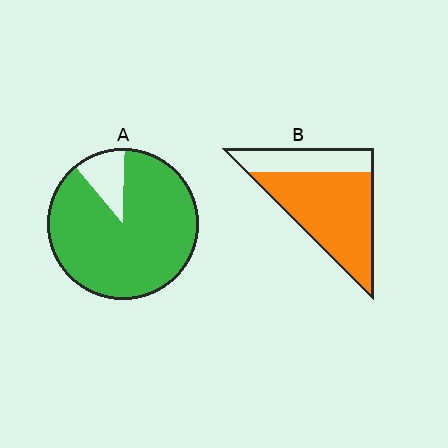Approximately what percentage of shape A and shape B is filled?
A is approximately 90% and B is approximately 70%.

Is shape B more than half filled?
Yes.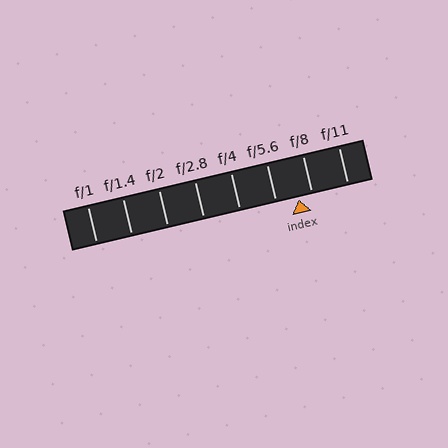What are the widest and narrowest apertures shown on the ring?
The widest aperture shown is f/1 and the narrowest is f/11.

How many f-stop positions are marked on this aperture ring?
There are 8 f-stop positions marked.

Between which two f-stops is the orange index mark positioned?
The index mark is between f/5.6 and f/8.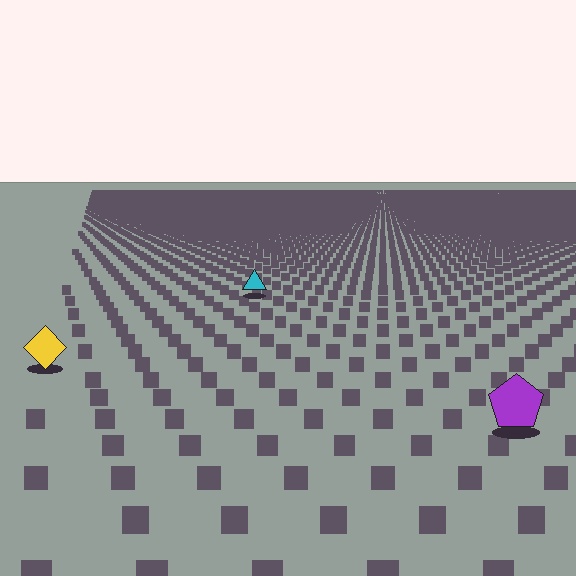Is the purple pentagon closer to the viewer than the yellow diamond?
Yes. The purple pentagon is closer — you can tell from the texture gradient: the ground texture is coarser near it.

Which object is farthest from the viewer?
The cyan triangle is farthest from the viewer. It appears smaller and the ground texture around it is denser.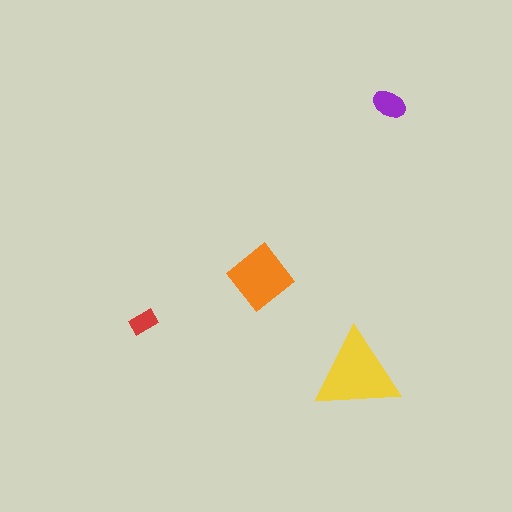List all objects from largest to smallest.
The yellow triangle, the orange diamond, the purple ellipse, the red rectangle.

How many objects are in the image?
There are 4 objects in the image.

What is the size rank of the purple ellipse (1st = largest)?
3rd.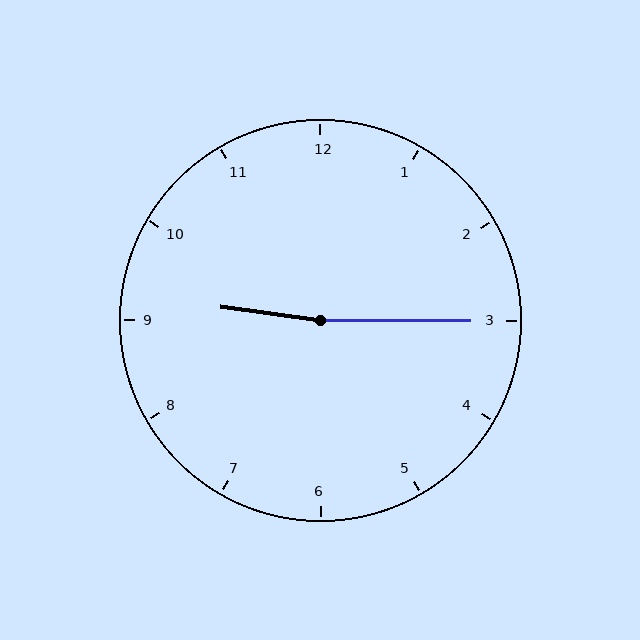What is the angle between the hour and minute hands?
Approximately 172 degrees.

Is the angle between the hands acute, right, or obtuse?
It is obtuse.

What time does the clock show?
9:15.